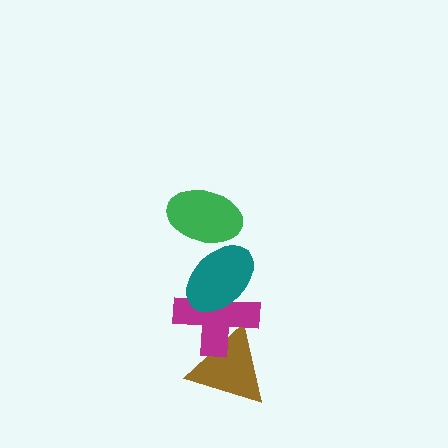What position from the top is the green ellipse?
The green ellipse is 1st from the top.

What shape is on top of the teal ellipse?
The green ellipse is on top of the teal ellipse.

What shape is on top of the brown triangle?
The magenta cross is on top of the brown triangle.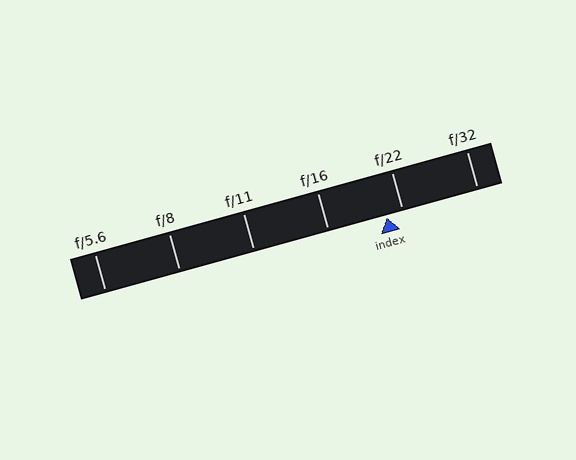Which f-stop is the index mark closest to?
The index mark is closest to f/22.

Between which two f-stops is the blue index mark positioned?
The index mark is between f/16 and f/22.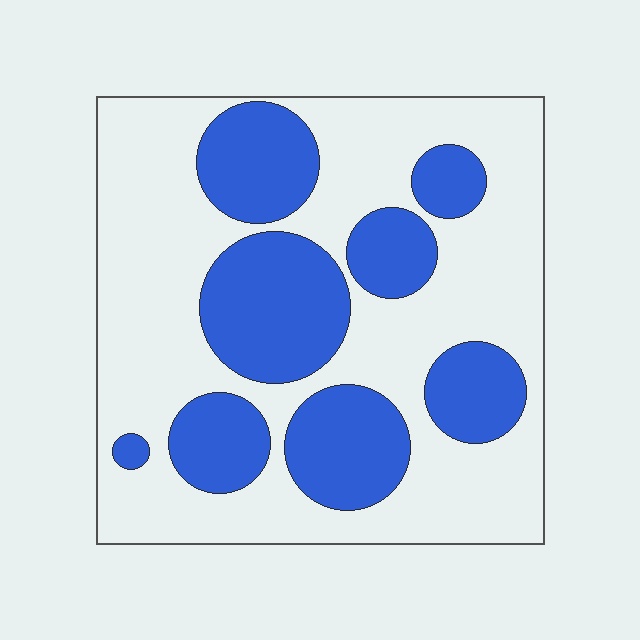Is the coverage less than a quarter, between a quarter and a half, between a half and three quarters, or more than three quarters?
Between a quarter and a half.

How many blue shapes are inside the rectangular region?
8.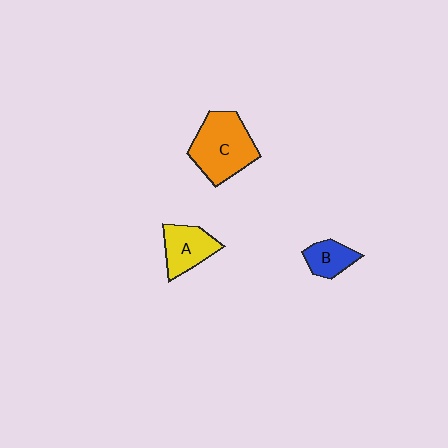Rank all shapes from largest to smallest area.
From largest to smallest: C (orange), A (yellow), B (blue).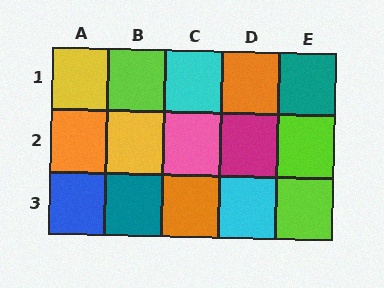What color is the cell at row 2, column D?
Magenta.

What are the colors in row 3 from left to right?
Blue, teal, orange, cyan, lime.